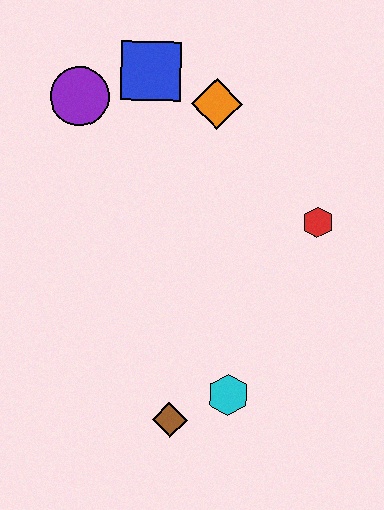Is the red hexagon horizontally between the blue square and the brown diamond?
No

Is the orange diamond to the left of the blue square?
No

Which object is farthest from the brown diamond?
The blue square is farthest from the brown diamond.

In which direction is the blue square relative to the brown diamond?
The blue square is above the brown diamond.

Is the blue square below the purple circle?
No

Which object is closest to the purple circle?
The blue square is closest to the purple circle.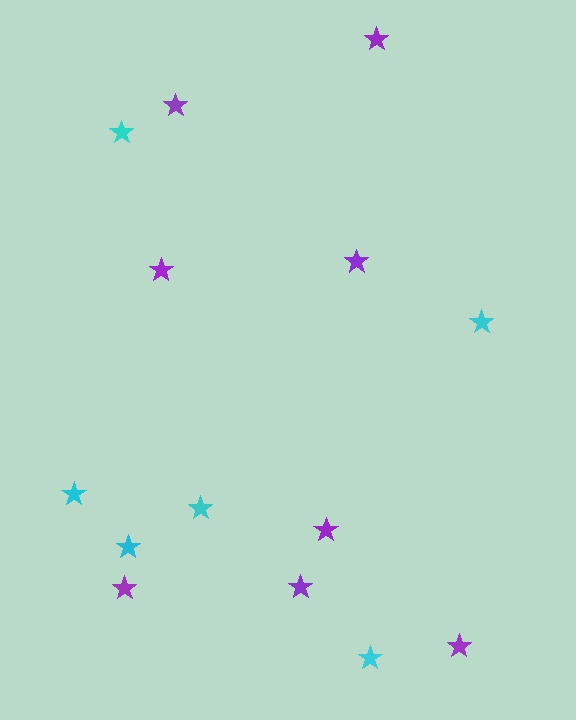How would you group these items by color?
There are 2 groups: one group of cyan stars (6) and one group of purple stars (8).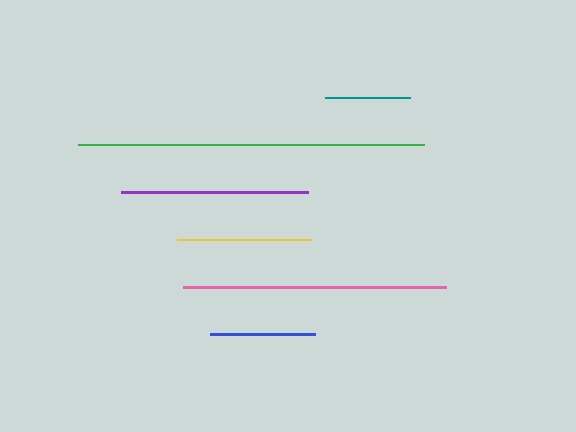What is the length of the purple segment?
The purple segment is approximately 187 pixels long.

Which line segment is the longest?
The green line is the longest at approximately 346 pixels.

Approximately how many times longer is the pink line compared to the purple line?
The pink line is approximately 1.4 times the length of the purple line.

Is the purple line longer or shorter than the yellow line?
The purple line is longer than the yellow line.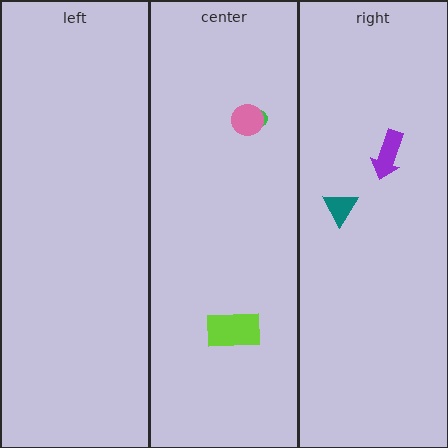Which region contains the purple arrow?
The right region.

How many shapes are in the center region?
3.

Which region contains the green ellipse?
The center region.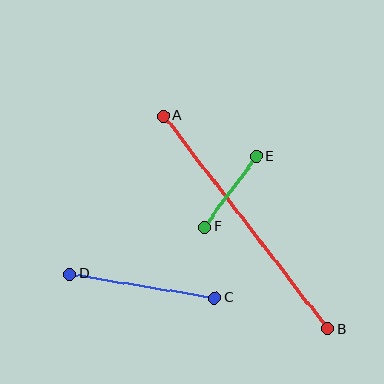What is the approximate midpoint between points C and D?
The midpoint is at approximately (142, 286) pixels.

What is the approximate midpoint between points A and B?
The midpoint is at approximately (246, 222) pixels.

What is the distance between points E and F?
The distance is approximately 88 pixels.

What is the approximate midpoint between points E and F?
The midpoint is at approximately (230, 192) pixels.